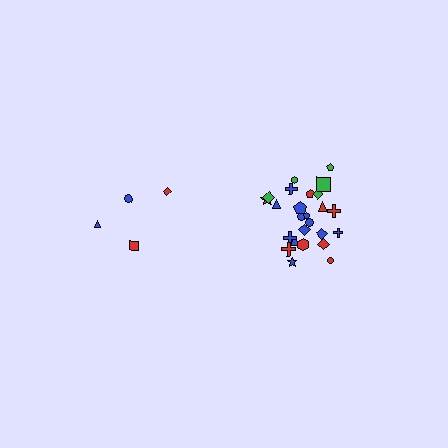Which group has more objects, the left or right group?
The right group.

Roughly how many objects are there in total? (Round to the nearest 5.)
Roughly 30 objects in total.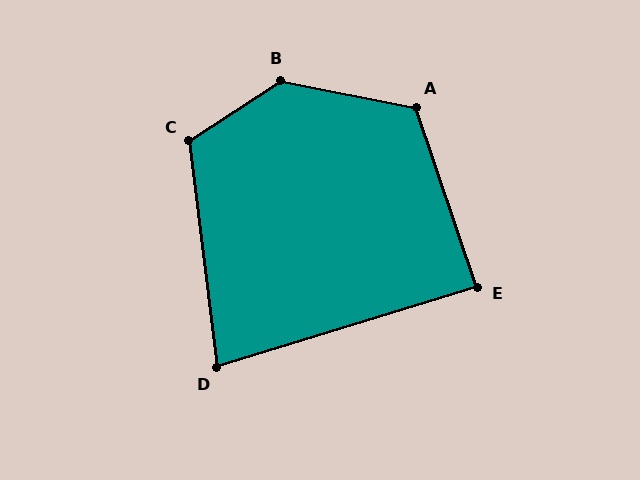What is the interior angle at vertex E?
Approximately 89 degrees (approximately right).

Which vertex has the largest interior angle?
B, at approximately 136 degrees.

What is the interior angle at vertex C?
Approximately 116 degrees (obtuse).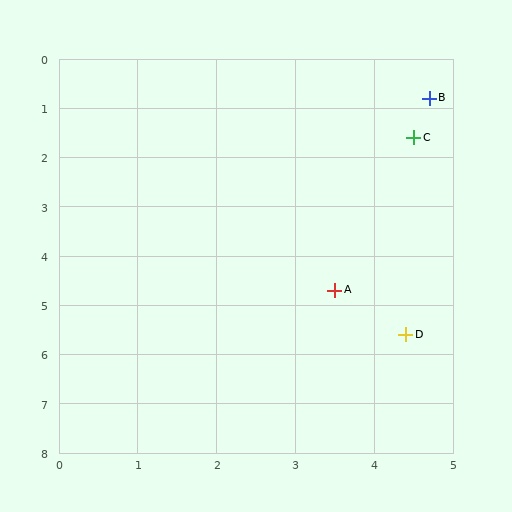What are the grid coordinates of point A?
Point A is at approximately (3.5, 4.7).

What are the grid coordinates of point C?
Point C is at approximately (4.5, 1.6).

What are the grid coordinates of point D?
Point D is at approximately (4.4, 5.6).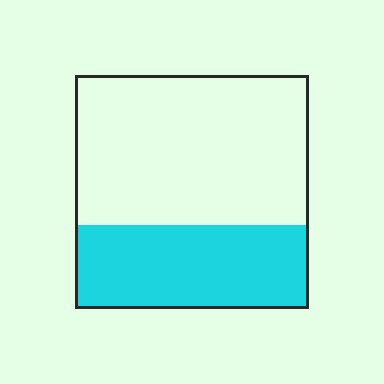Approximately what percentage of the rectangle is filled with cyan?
Approximately 35%.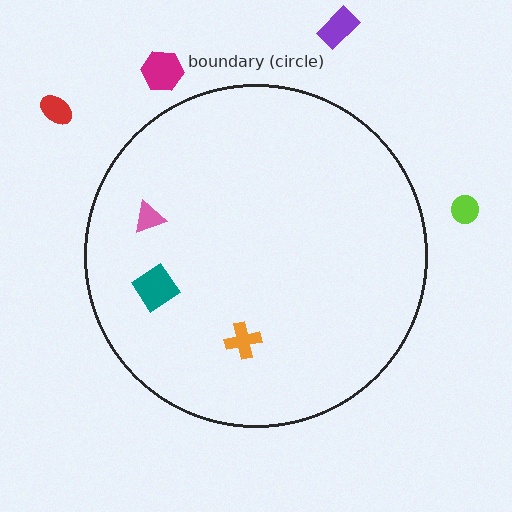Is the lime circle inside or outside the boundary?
Outside.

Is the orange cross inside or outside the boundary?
Inside.